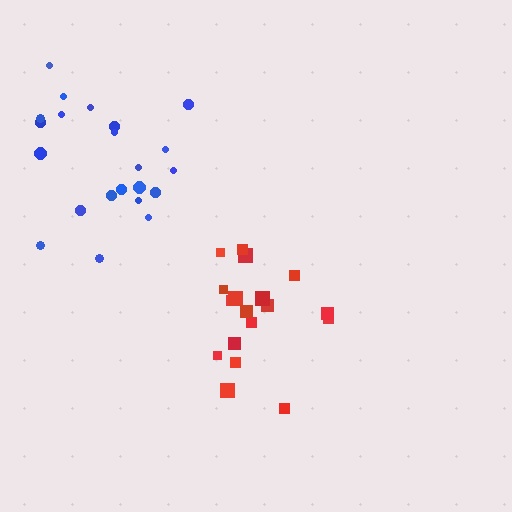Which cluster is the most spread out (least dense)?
Blue.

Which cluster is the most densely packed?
Red.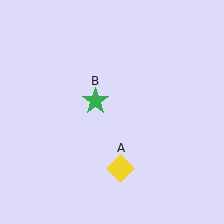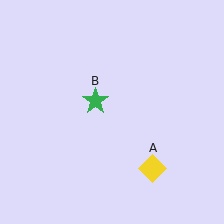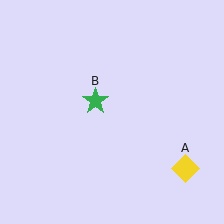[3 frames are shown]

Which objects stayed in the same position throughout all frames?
Green star (object B) remained stationary.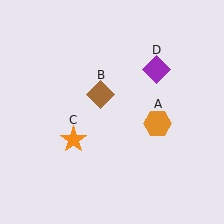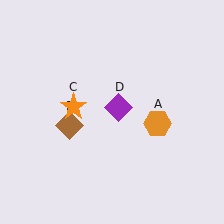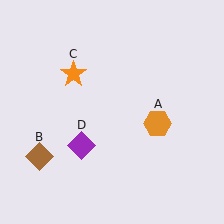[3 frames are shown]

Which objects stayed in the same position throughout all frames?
Orange hexagon (object A) remained stationary.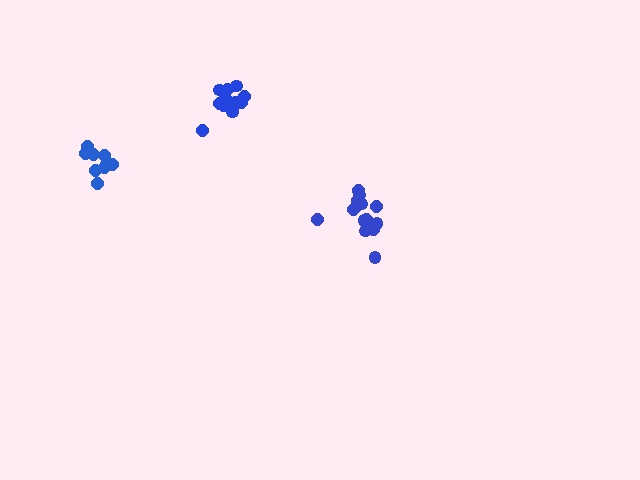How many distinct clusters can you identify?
There are 3 distinct clusters.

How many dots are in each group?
Group 1: 14 dots, Group 2: 9 dots, Group 3: 13 dots (36 total).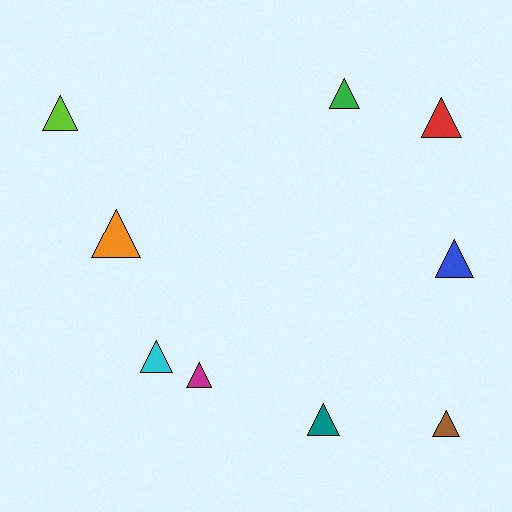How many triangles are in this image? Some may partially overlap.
There are 9 triangles.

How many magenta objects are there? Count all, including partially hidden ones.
There is 1 magenta object.